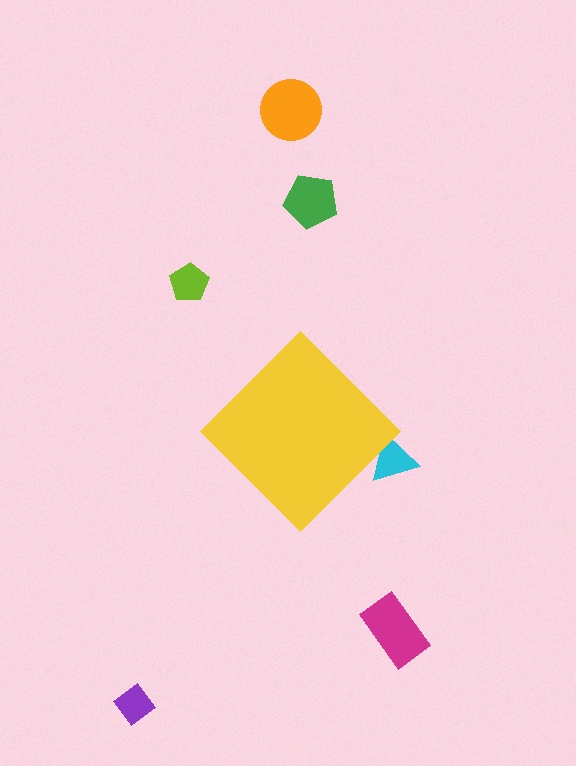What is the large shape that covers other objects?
A yellow diamond.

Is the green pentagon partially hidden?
No, the green pentagon is fully visible.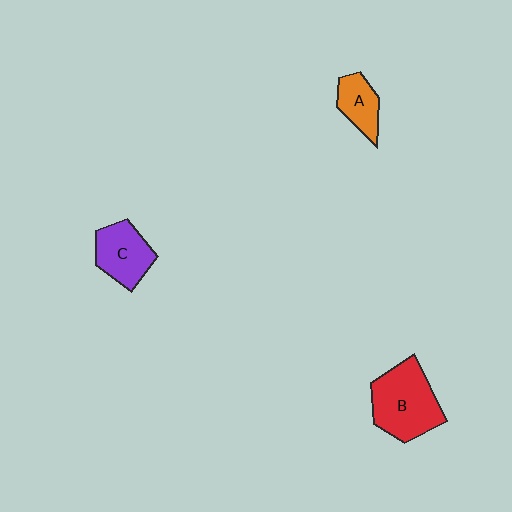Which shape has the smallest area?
Shape A (orange).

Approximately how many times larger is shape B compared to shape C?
Approximately 1.5 times.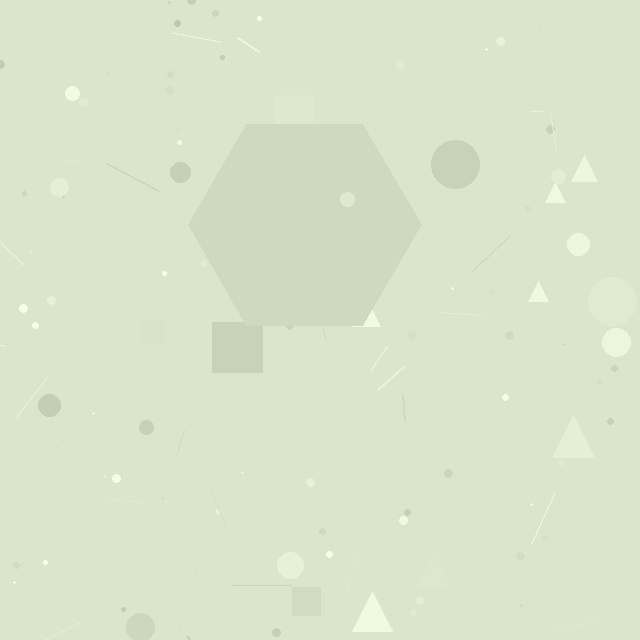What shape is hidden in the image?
A hexagon is hidden in the image.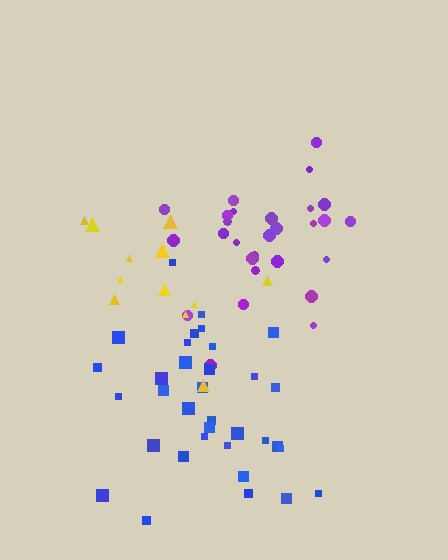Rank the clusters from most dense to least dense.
purple, blue, yellow.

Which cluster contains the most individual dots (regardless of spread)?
Blue (35).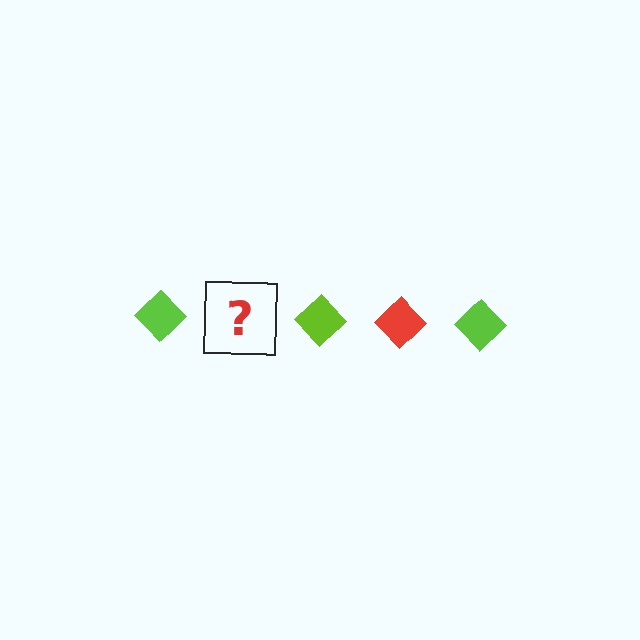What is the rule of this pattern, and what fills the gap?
The rule is that the pattern cycles through lime, red diamonds. The gap should be filled with a red diamond.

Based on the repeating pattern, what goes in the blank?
The blank should be a red diamond.